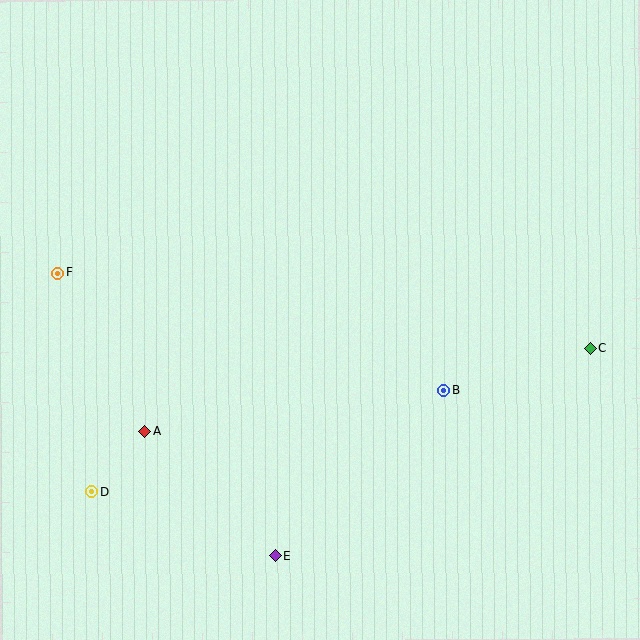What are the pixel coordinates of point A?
Point A is at (145, 431).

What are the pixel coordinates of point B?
Point B is at (444, 391).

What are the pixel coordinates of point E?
Point E is at (276, 556).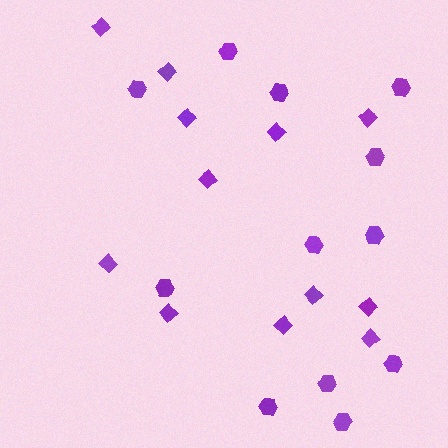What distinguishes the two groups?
There are 2 groups: one group of diamonds (12) and one group of hexagons (12).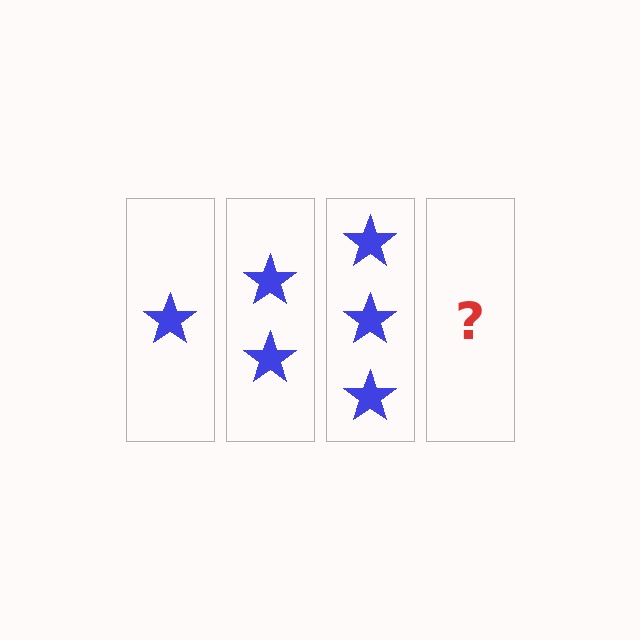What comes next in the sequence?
The next element should be 4 stars.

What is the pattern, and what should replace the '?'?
The pattern is that each step adds one more star. The '?' should be 4 stars.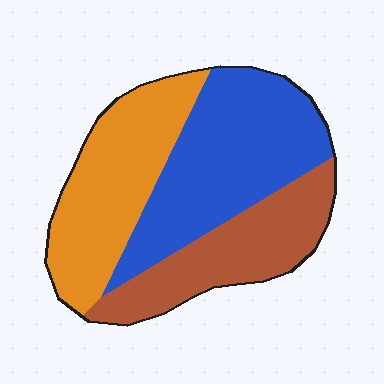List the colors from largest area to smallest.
From largest to smallest: blue, orange, brown.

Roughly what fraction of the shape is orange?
Orange covers 33% of the shape.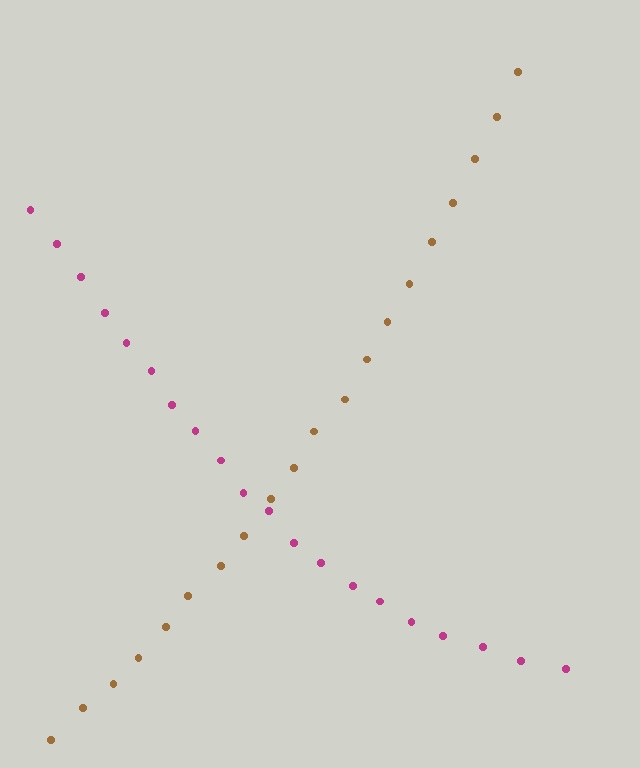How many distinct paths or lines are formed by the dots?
There are 2 distinct paths.